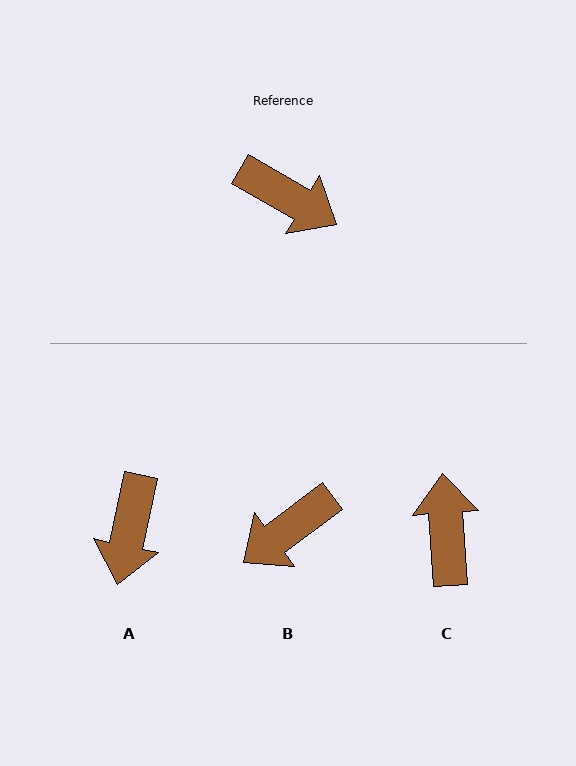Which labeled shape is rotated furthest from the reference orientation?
C, about 124 degrees away.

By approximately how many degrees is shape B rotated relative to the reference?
Approximately 113 degrees clockwise.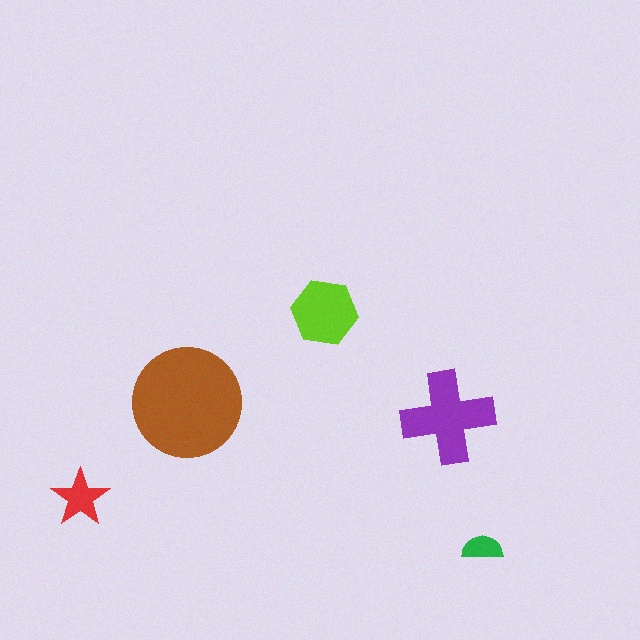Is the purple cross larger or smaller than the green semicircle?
Larger.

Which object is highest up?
The lime hexagon is topmost.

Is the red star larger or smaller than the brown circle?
Smaller.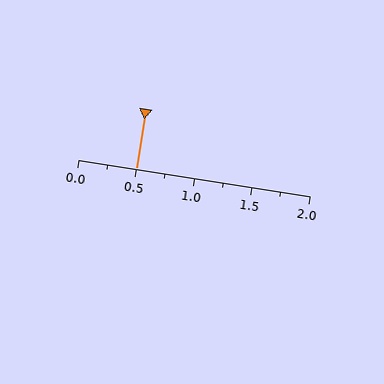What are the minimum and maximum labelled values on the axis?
The axis runs from 0.0 to 2.0.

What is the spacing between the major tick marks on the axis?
The major ticks are spaced 0.5 apart.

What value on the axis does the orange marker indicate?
The marker indicates approximately 0.5.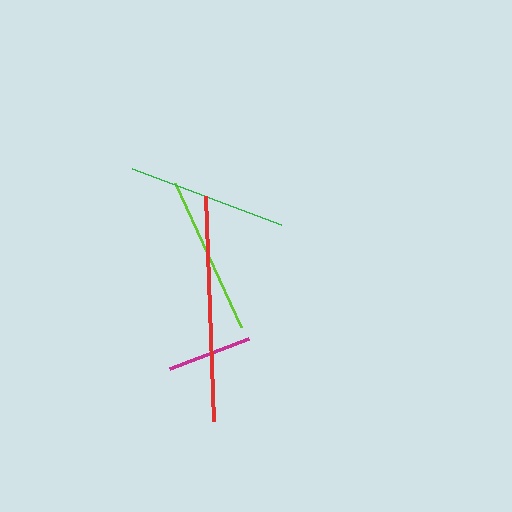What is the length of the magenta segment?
The magenta segment is approximately 85 pixels long.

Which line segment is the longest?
The red line is the longest at approximately 225 pixels.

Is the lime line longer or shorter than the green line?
The green line is longer than the lime line.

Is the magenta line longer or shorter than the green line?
The green line is longer than the magenta line.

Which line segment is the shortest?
The magenta line is the shortest at approximately 85 pixels.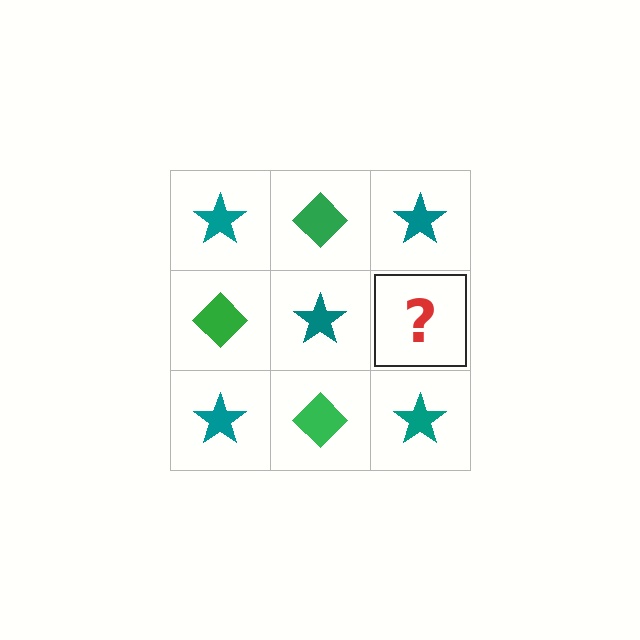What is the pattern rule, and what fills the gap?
The rule is that it alternates teal star and green diamond in a checkerboard pattern. The gap should be filled with a green diamond.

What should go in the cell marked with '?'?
The missing cell should contain a green diamond.